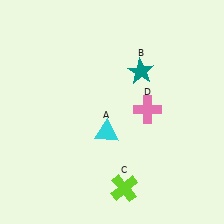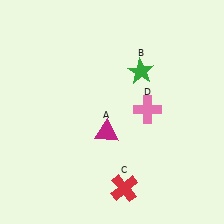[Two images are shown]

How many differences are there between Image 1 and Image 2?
There are 3 differences between the two images.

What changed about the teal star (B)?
In Image 1, B is teal. In Image 2, it changed to green.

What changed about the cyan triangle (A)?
In Image 1, A is cyan. In Image 2, it changed to magenta.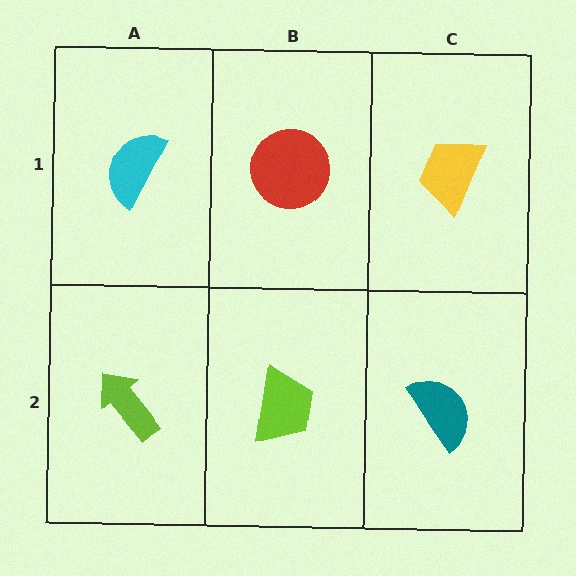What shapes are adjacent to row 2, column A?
A cyan semicircle (row 1, column A), a lime trapezoid (row 2, column B).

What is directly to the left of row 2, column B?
A lime arrow.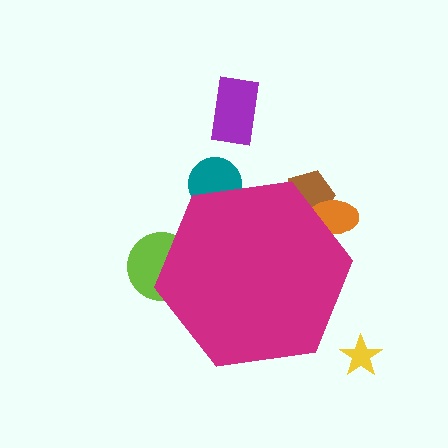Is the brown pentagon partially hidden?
Yes, the brown pentagon is partially hidden behind the magenta hexagon.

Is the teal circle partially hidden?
Yes, the teal circle is partially hidden behind the magenta hexagon.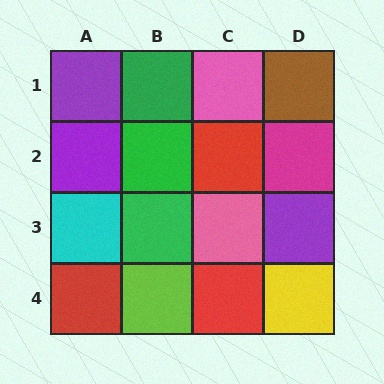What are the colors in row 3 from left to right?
Cyan, green, pink, purple.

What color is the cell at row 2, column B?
Green.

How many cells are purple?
3 cells are purple.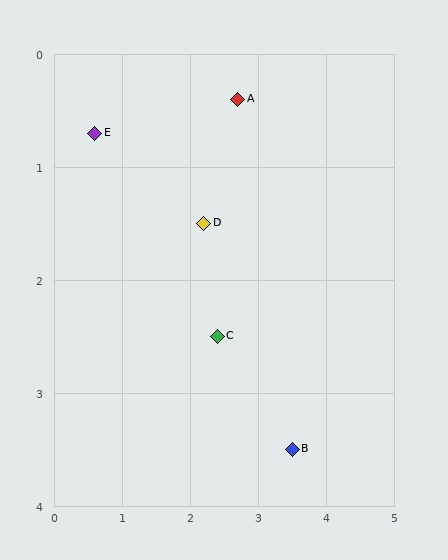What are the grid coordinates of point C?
Point C is at approximately (2.4, 2.5).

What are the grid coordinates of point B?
Point B is at approximately (3.5, 3.5).